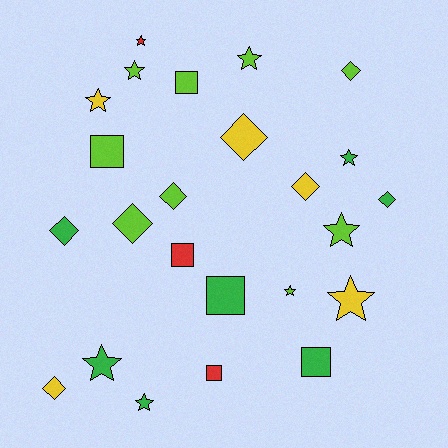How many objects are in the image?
There are 24 objects.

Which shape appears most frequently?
Star, with 10 objects.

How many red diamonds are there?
There are no red diamonds.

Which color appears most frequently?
Lime, with 9 objects.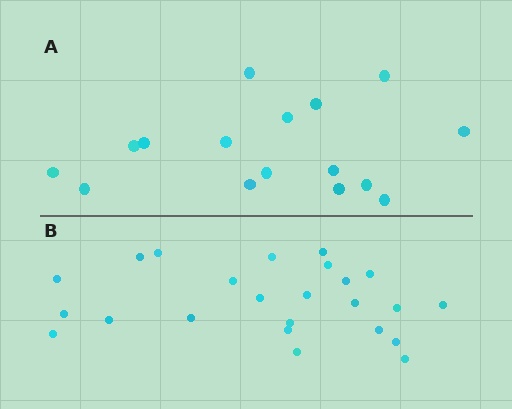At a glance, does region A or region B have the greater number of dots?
Region B (the bottom region) has more dots.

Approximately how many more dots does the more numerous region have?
Region B has roughly 8 or so more dots than region A.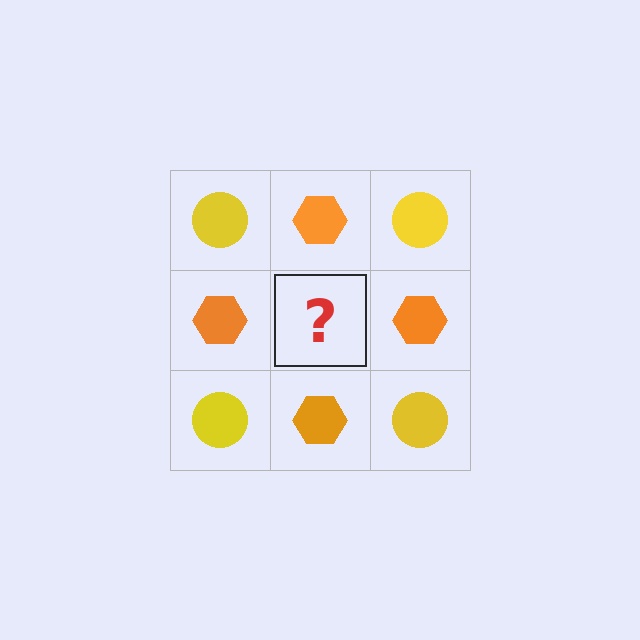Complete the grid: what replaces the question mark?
The question mark should be replaced with a yellow circle.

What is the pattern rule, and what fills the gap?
The rule is that it alternates yellow circle and orange hexagon in a checkerboard pattern. The gap should be filled with a yellow circle.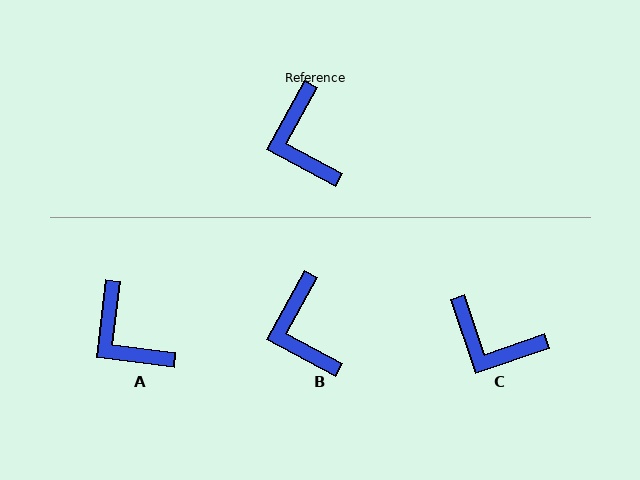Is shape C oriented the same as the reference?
No, it is off by about 47 degrees.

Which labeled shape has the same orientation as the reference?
B.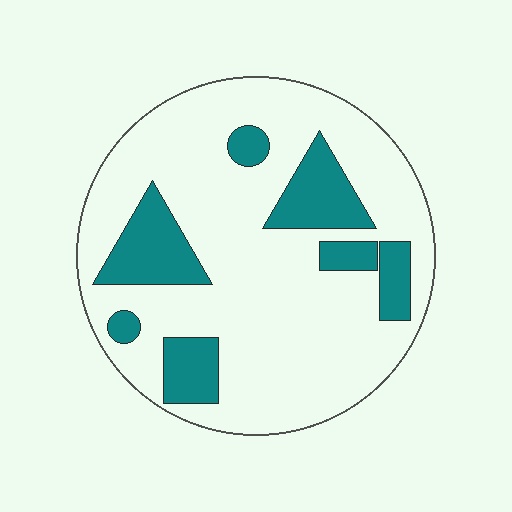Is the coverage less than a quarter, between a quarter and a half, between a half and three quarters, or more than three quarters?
Less than a quarter.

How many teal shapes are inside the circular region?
7.